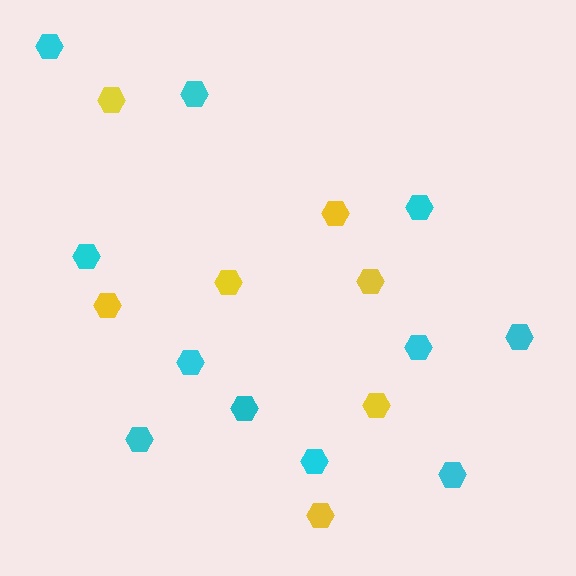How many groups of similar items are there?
There are 2 groups: one group of yellow hexagons (7) and one group of cyan hexagons (11).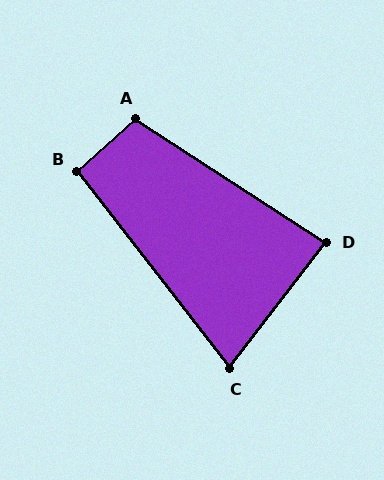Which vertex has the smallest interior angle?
C, at approximately 75 degrees.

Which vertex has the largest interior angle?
A, at approximately 105 degrees.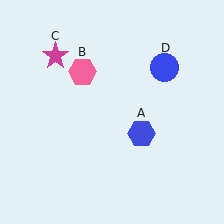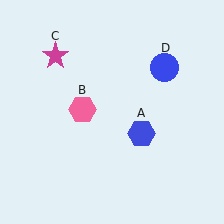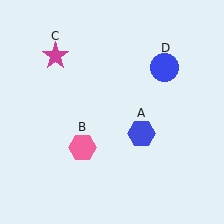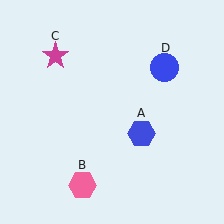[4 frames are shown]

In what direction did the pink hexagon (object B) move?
The pink hexagon (object B) moved down.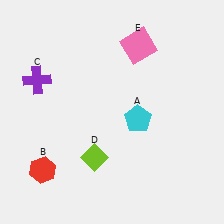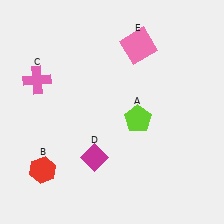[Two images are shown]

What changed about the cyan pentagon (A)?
In Image 1, A is cyan. In Image 2, it changed to lime.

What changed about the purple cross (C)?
In Image 1, C is purple. In Image 2, it changed to pink.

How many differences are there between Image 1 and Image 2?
There are 3 differences between the two images.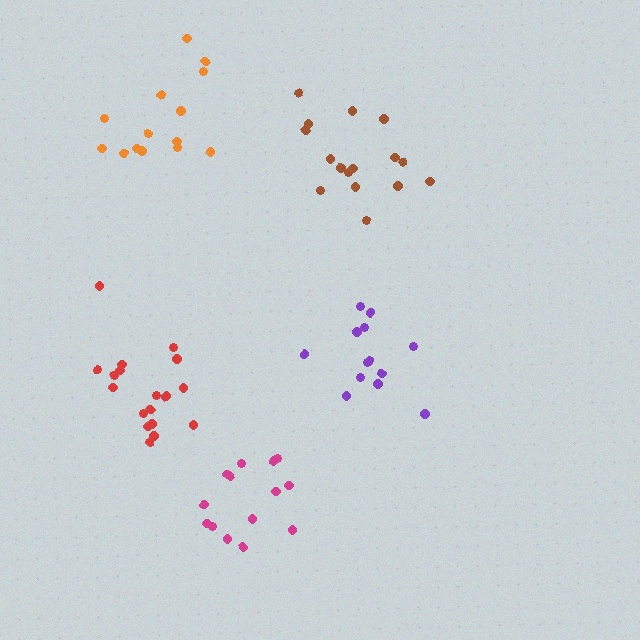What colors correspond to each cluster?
The clusters are colored: purple, orange, magenta, brown, red.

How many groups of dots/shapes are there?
There are 5 groups.